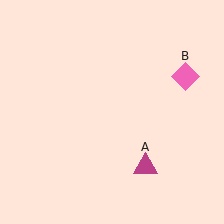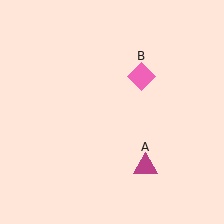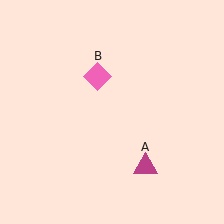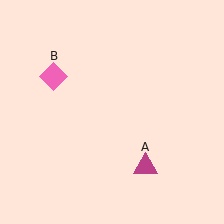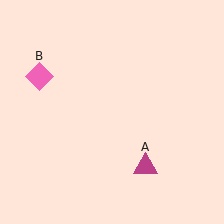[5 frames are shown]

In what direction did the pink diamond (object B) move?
The pink diamond (object B) moved left.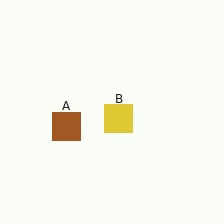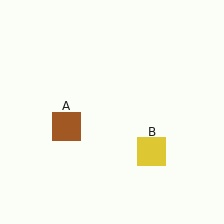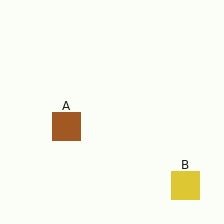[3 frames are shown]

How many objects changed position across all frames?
1 object changed position: yellow square (object B).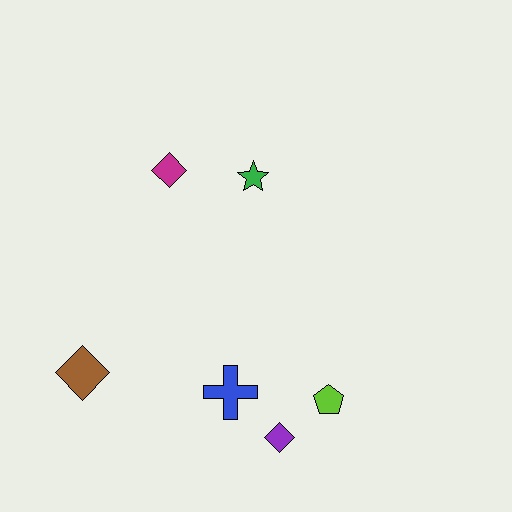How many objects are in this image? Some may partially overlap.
There are 6 objects.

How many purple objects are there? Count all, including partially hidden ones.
There is 1 purple object.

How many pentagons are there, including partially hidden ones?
There is 1 pentagon.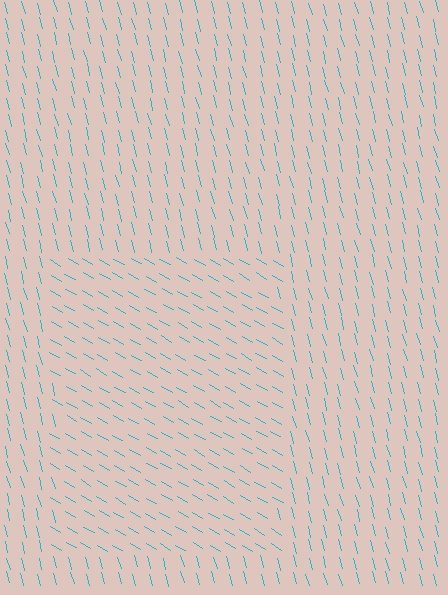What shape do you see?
I see a rectangle.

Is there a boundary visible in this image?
Yes, there is a texture boundary formed by a change in line orientation.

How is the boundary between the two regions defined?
The boundary is defined purely by a change in line orientation (approximately 45 degrees difference). All lines are the same color and thickness.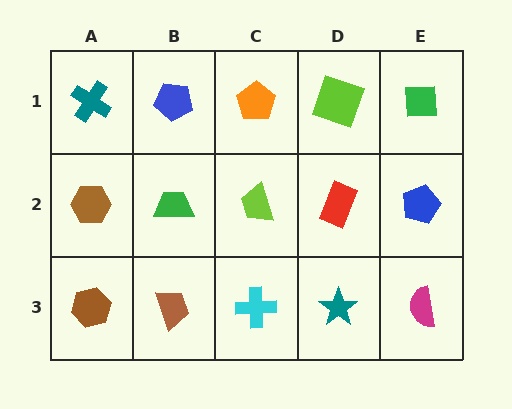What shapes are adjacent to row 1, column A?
A brown hexagon (row 2, column A), a blue pentagon (row 1, column B).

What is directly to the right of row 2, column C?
A red rectangle.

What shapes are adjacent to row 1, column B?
A green trapezoid (row 2, column B), a teal cross (row 1, column A), an orange pentagon (row 1, column C).